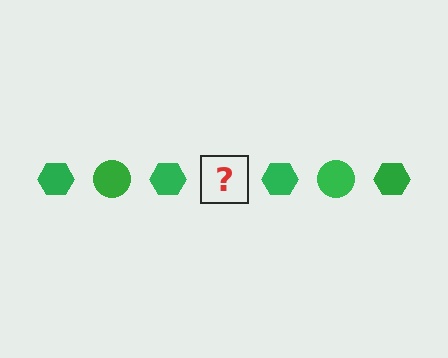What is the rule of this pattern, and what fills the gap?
The rule is that the pattern cycles through hexagon, circle shapes in green. The gap should be filled with a green circle.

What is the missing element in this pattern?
The missing element is a green circle.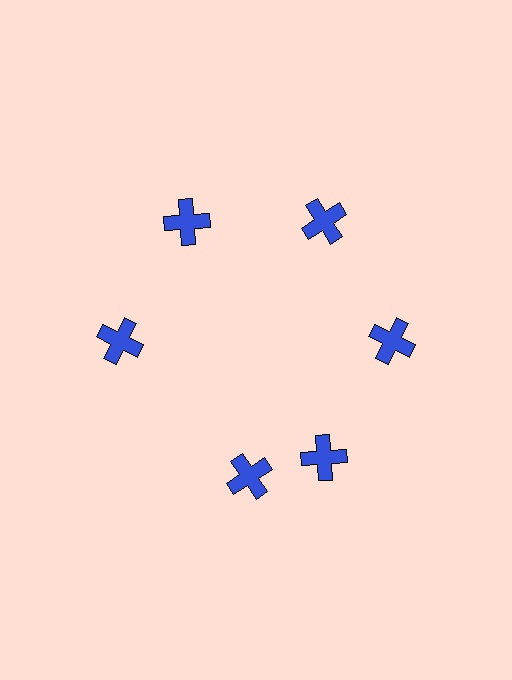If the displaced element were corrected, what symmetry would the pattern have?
It would have 6-fold rotational symmetry — the pattern would map onto itself every 60 degrees.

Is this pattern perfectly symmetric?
No. The 6 blue crosses are arranged in a ring, but one element near the 7 o'clock position is rotated out of alignment along the ring, breaking the 6-fold rotational symmetry.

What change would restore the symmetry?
The symmetry would be restored by rotating it back into even spacing with its neighbors so that all 6 crosses sit at equal angles and equal distance from the center.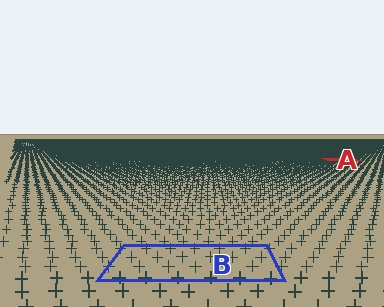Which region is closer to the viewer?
Region B is closer. The texture elements there are larger and more spread out.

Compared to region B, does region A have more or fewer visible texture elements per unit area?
Region A has more texture elements per unit area — they are packed more densely because it is farther away.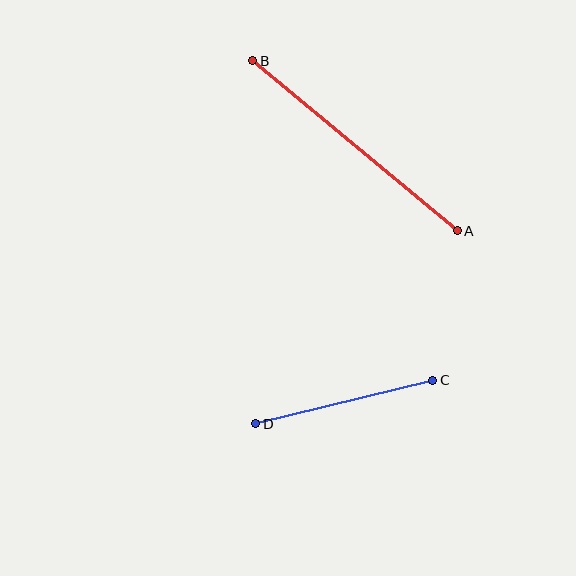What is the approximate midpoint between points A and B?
The midpoint is at approximately (355, 146) pixels.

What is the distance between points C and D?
The distance is approximately 183 pixels.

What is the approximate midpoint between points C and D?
The midpoint is at approximately (344, 402) pixels.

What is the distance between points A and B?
The distance is approximately 266 pixels.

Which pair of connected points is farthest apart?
Points A and B are farthest apart.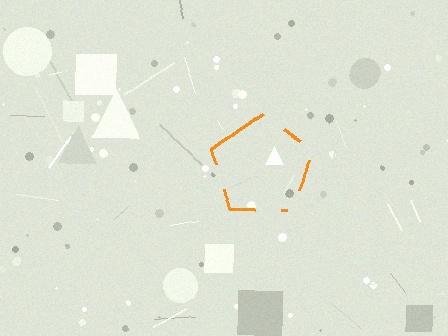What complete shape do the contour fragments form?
The contour fragments form a pentagon.